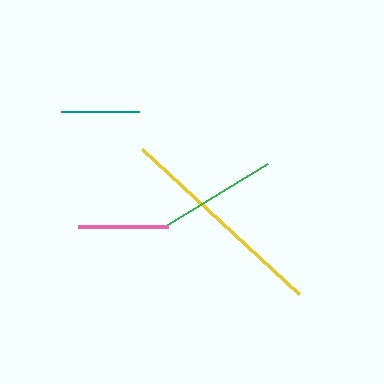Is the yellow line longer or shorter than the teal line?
The yellow line is longer than the teal line.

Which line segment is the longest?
The yellow line is the longest at approximately 214 pixels.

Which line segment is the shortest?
The teal line is the shortest at approximately 78 pixels.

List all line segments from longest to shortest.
From longest to shortest: yellow, green, pink, teal.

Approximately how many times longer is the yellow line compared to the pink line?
The yellow line is approximately 2.4 times the length of the pink line.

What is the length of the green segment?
The green segment is approximately 118 pixels long.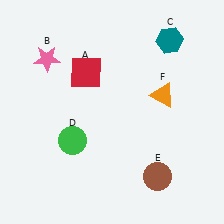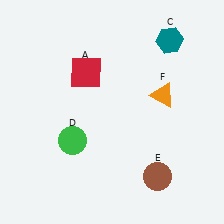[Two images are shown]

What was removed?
The pink star (B) was removed in Image 2.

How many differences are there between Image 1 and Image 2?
There is 1 difference between the two images.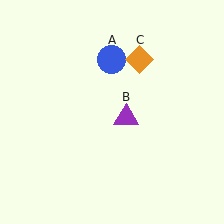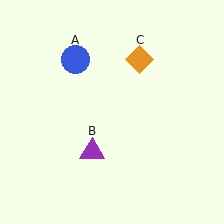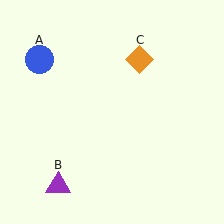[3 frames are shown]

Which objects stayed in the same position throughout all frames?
Orange diamond (object C) remained stationary.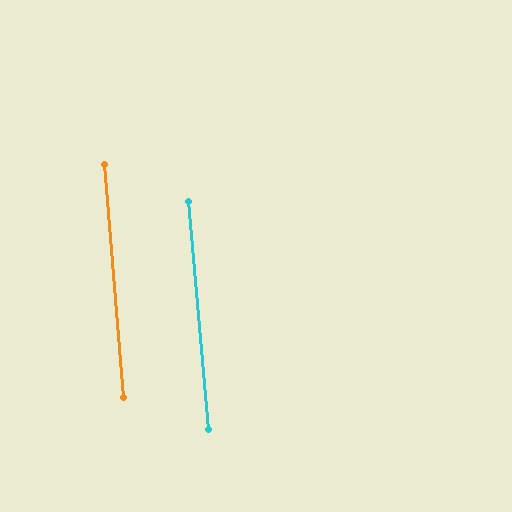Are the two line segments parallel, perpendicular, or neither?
Parallel — their directions differ by only 0.3°.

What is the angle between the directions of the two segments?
Approximately 0 degrees.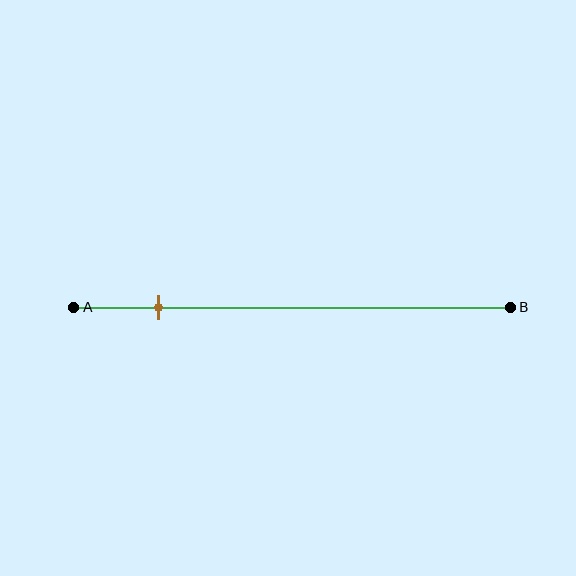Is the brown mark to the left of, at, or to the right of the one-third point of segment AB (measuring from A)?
The brown mark is to the left of the one-third point of segment AB.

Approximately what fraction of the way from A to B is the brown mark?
The brown mark is approximately 20% of the way from A to B.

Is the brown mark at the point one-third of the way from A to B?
No, the mark is at about 20% from A, not at the 33% one-third point.